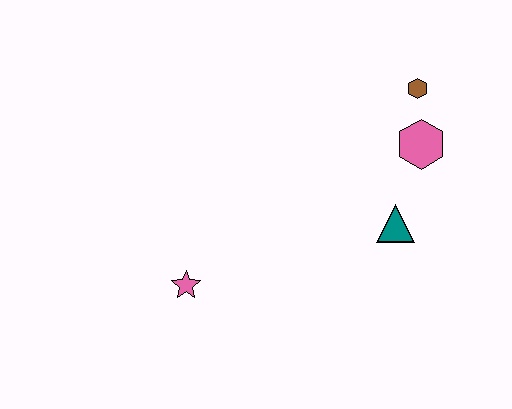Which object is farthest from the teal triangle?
The pink star is farthest from the teal triangle.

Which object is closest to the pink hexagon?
The brown hexagon is closest to the pink hexagon.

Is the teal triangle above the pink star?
Yes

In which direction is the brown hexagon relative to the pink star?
The brown hexagon is to the right of the pink star.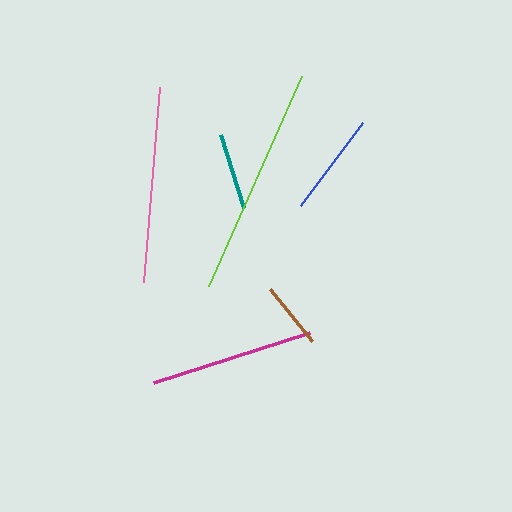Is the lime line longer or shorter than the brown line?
The lime line is longer than the brown line.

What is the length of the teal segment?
The teal segment is approximately 76 pixels long.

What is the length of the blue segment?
The blue segment is approximately 104 pixels long.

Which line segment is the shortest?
The brown line is the shortest at approximately 67 pixels.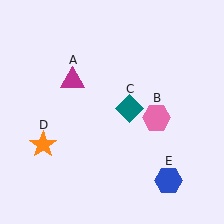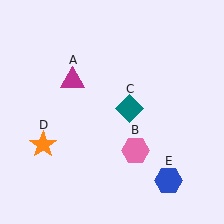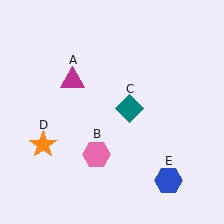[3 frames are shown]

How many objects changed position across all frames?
1 object changed position: pink hexagon (object B).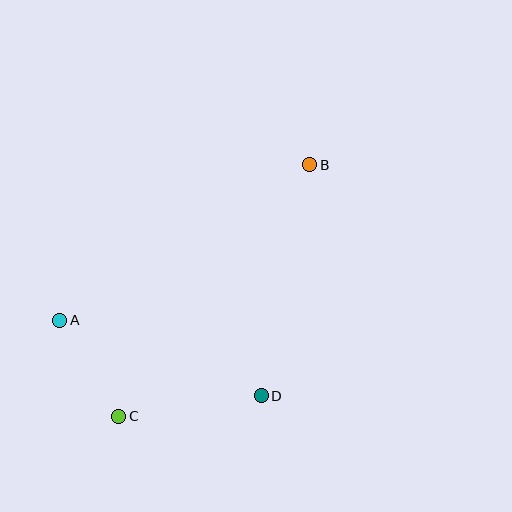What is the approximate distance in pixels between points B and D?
The distance between B and D is approximately 236 pixels.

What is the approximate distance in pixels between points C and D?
The distance between C and D is approximately 144 pixels.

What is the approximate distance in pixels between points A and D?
The distance between A and D is approximately 215 pixels.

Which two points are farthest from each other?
Points B and C are farthest from each other.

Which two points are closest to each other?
Points A and C are closest to each other.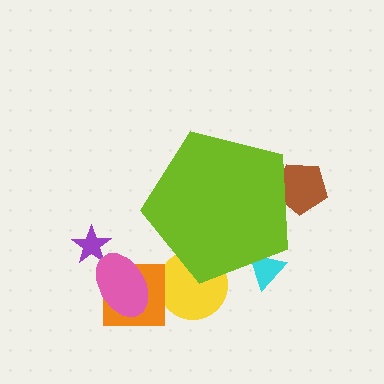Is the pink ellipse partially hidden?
No, the pink ellipse is fully visible.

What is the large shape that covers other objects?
A lime pentagon.